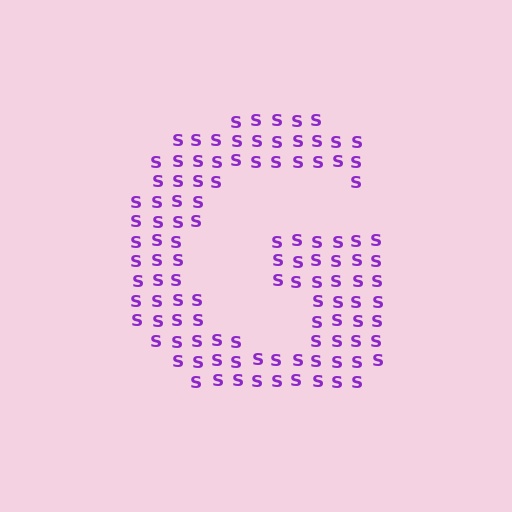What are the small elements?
The small elements are letter S's.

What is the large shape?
The large shape is the letter G.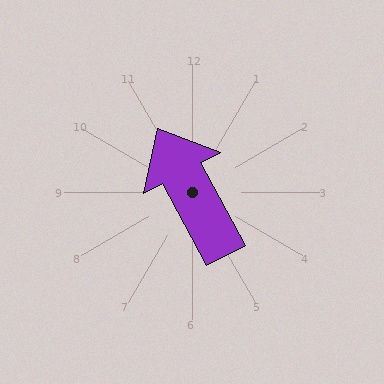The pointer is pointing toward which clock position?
Roughly 11 o'clock.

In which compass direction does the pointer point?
Northwest.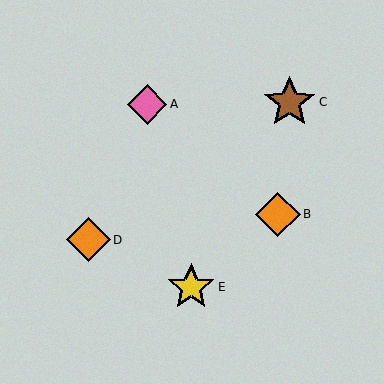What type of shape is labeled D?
Shape D is an orange diamond.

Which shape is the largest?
The brown star (labeled C) is the largest.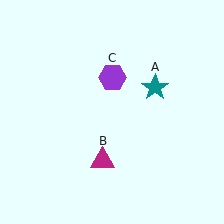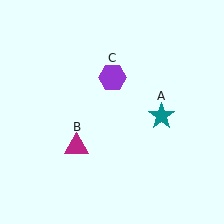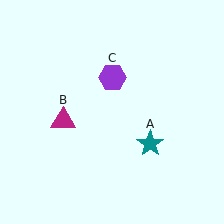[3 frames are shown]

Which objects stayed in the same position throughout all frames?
Purple hexagon (object C) remained stationary.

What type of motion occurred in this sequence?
The teal star (object A), magenta triangle (object B) rotated clockwise around the center of the scene.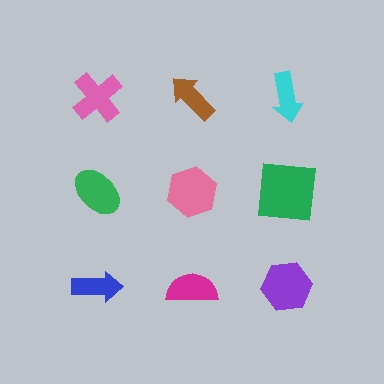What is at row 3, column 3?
A purple hexagon.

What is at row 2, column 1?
A green ellipse.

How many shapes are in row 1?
3 shapes.